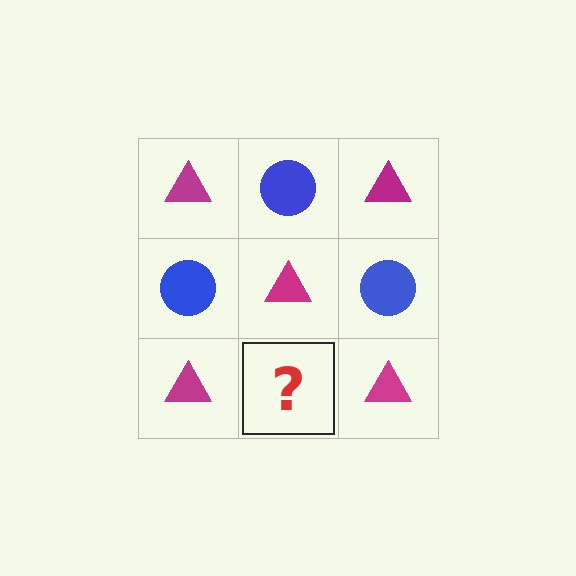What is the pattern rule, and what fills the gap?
The rule is that it alternates magenta triangle and blue circle in a checkerboard pattern. The gap should be filled with a blue circle.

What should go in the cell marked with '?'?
The missing cell should contain a blue circle.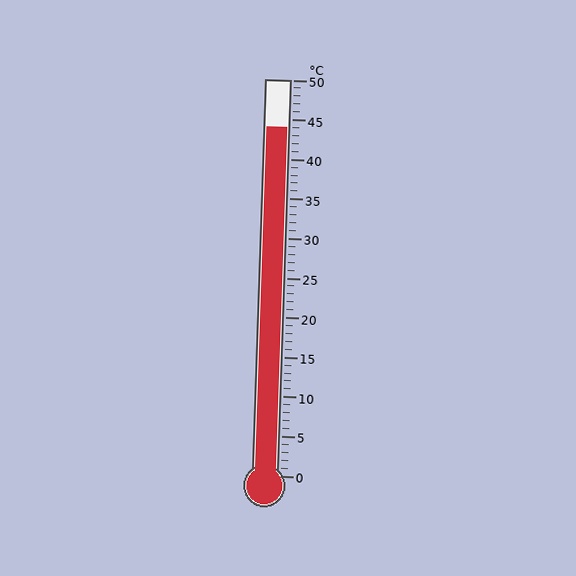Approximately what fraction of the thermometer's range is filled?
The thermometer is filled to approximately 90% of its range.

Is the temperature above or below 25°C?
The temperature is above 25°C.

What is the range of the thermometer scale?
The thermometer scale ranges from 0°C to 50°C.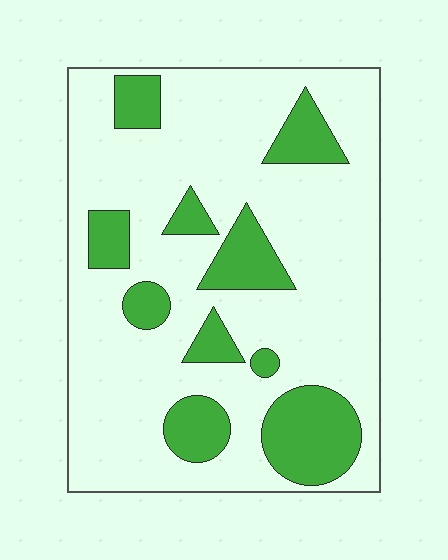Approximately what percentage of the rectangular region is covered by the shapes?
Approximately 25%.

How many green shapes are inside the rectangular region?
10.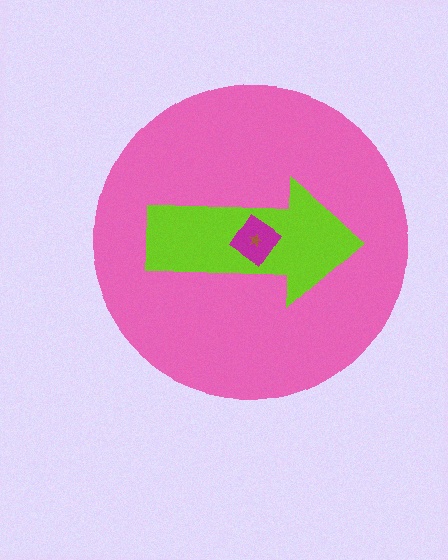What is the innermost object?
The brown star.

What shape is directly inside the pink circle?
The lime arrow.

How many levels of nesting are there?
4.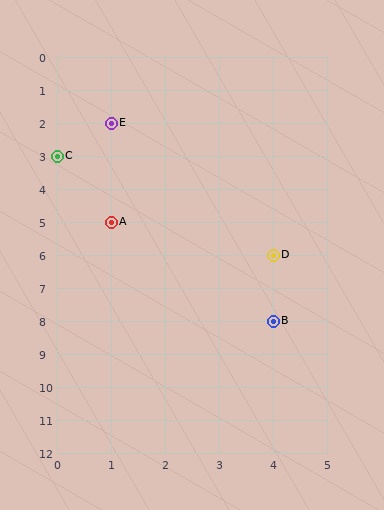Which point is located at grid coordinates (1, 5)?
Point A is at (1, 5).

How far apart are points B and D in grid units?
Points B and D are 2 rows apart.